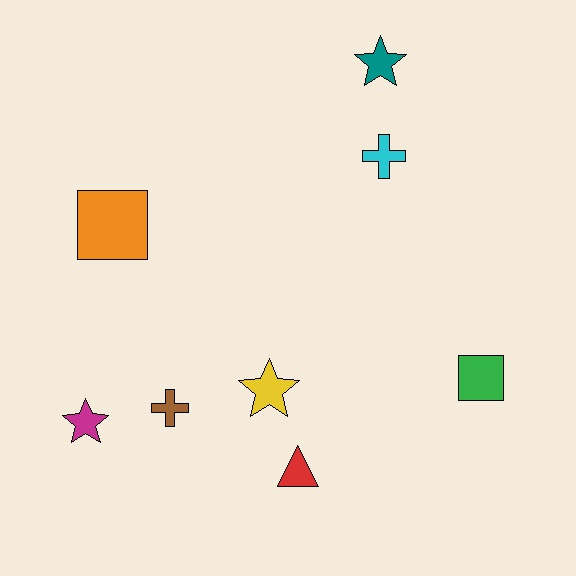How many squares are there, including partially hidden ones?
There are 2 squares.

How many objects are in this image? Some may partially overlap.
There are 8 objects.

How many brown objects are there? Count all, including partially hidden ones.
There is 1 brown object.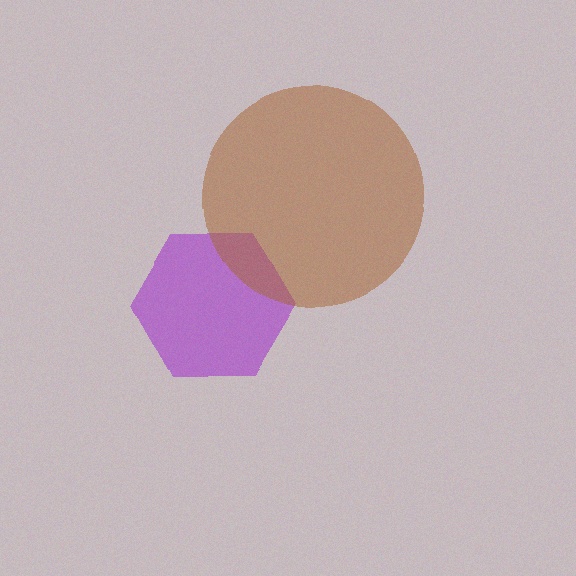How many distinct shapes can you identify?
There are 2 distinct shapes: a purple hexagon, a brown circle.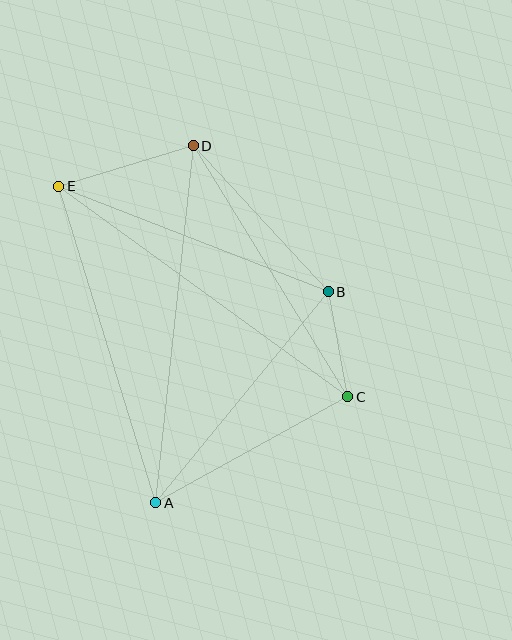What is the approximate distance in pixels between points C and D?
The distance between C and D is approximately 295 pixels.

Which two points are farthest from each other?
Points A and D are farthest from each other.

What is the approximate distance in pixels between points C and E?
The distance between C and E is approximately 357 pixels.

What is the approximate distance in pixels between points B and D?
The distance between B and D is approximately 199 pixels.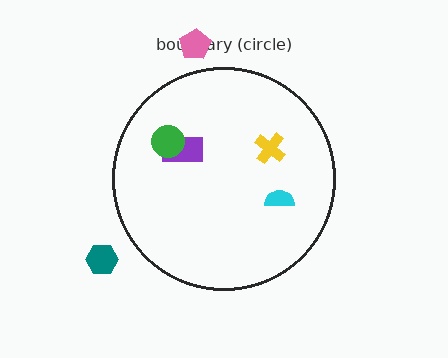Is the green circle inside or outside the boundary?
Inside.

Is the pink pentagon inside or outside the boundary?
Outside.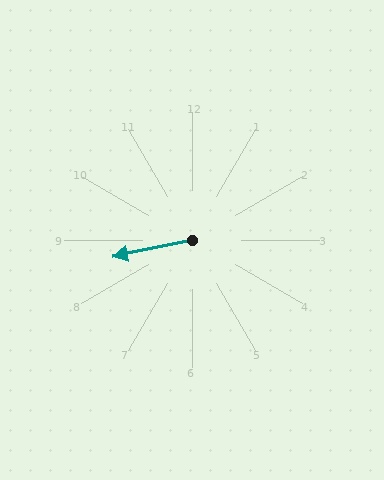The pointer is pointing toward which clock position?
Roughly 9 o'clock.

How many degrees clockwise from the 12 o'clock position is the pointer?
Approximately 258 degrees.